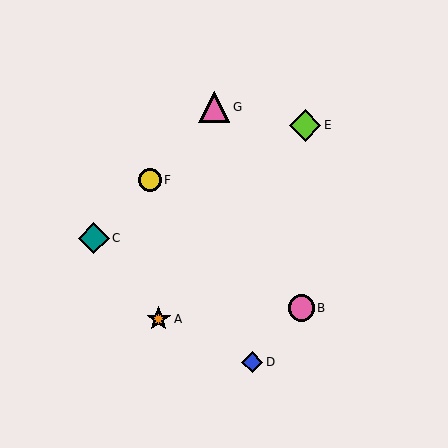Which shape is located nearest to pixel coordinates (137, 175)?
The yellow circle (labeled F) at (150, 180) is nearest to that location.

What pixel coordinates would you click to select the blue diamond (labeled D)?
Click at (252, 362) to select the blue diamond D.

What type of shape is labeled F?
Shape F is a yellow circle.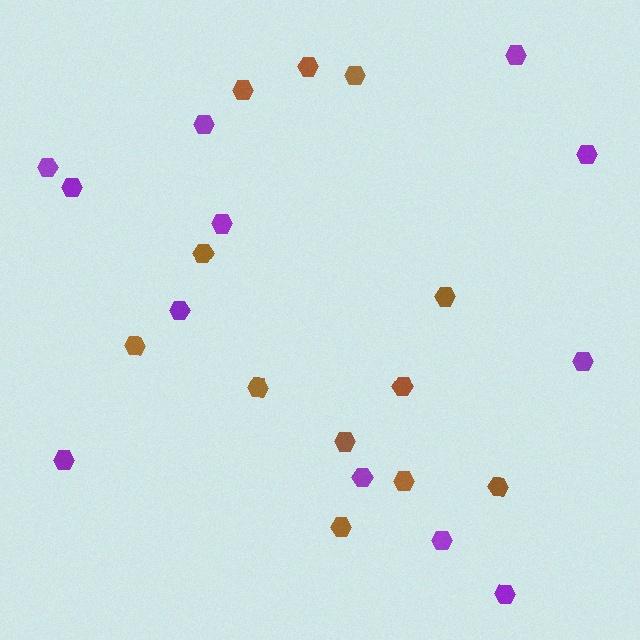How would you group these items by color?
There are 2 groups: one group of purple hexagons (12) and one group of brown hexagons (12).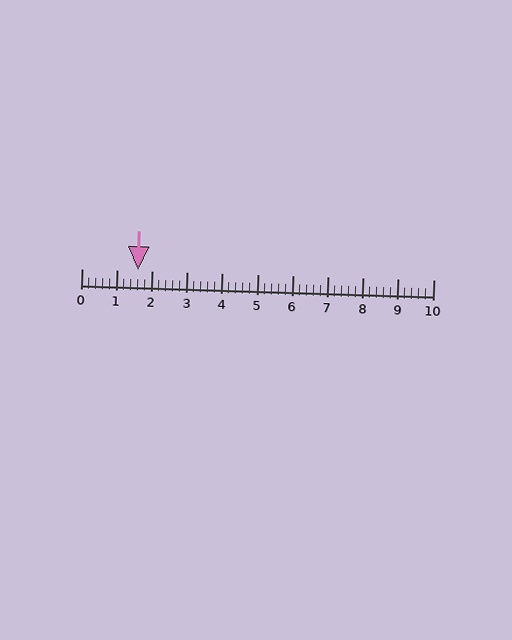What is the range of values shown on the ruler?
The ruler shows values from 0 to 10.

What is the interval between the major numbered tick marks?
The major tick marks are spaced 1 units apart.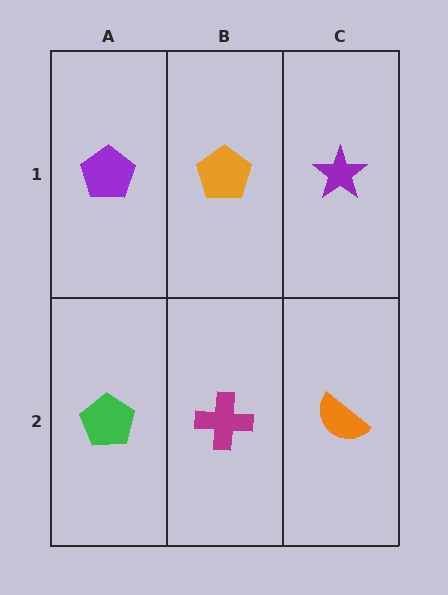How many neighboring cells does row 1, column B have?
3.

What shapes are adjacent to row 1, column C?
An orange semicircle (row 2, column C), an orange pentagon (row 1, column B).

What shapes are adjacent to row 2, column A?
A purple pentagon (row 1, column A), a magenta cross (row 2, column B).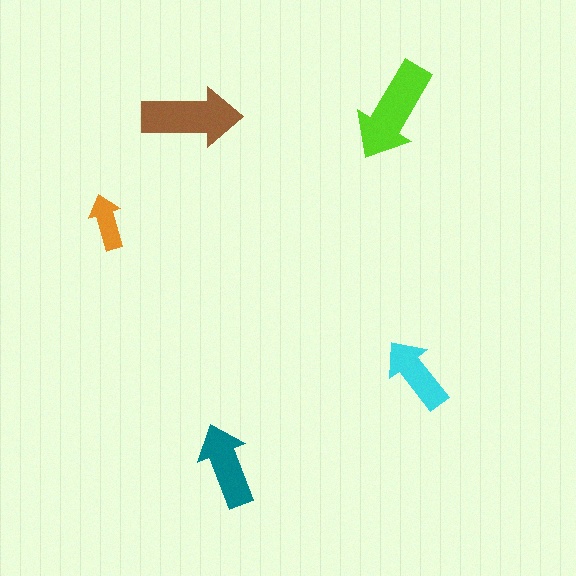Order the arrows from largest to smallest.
the lime one, the brown one, the teal one, the cyan one, the orange one.